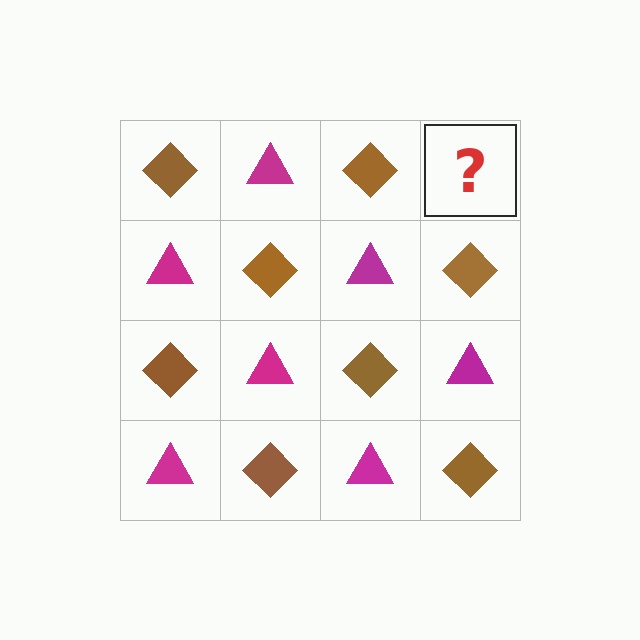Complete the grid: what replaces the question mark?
The question mark should be replaced with a magenta triangle.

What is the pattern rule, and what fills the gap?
The rule is that it alternates brown diamond and magenta triangle in a checkerboard pattern. The gap should be filled with a magenta triangle.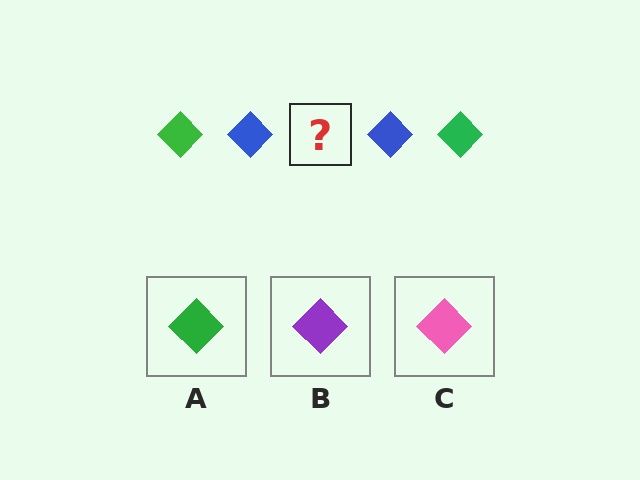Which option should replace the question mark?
Option A.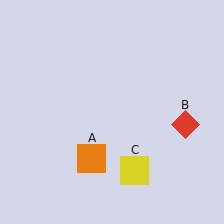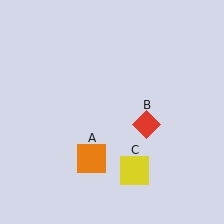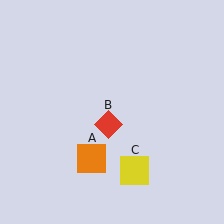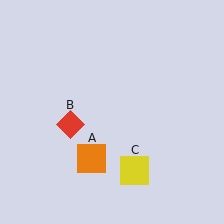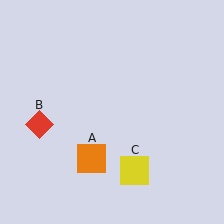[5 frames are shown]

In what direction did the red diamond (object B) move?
The red diamond (object B) moved left.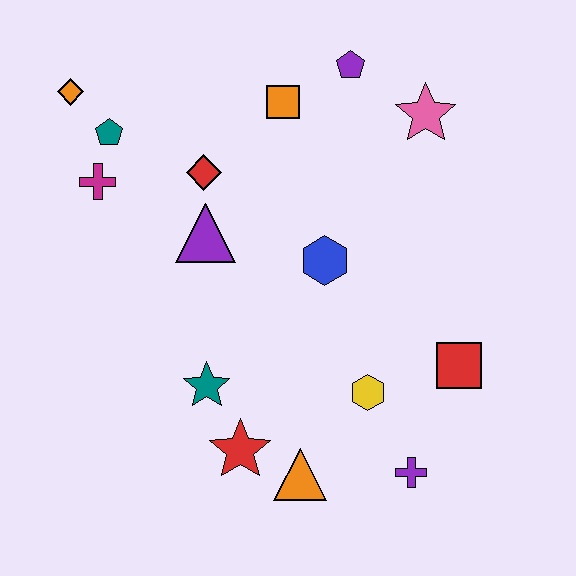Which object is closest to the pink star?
The purple pentagon is closest to the pink star.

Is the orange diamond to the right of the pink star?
No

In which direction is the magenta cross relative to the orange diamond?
The magenta cross is below the orange diamond.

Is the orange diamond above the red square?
Yes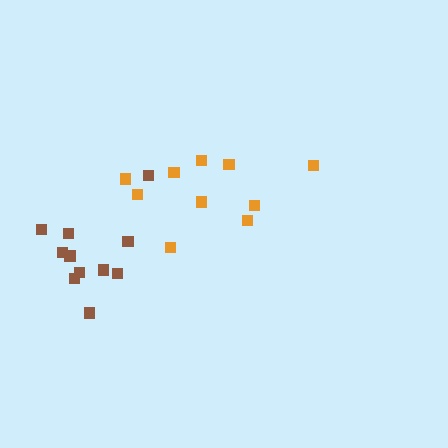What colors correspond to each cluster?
The clusters are colored: orange, brown.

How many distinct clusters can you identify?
There are 2 distinct clusters.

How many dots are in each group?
Group 1: 10 dots, Group 2: 11 dots (21 total).